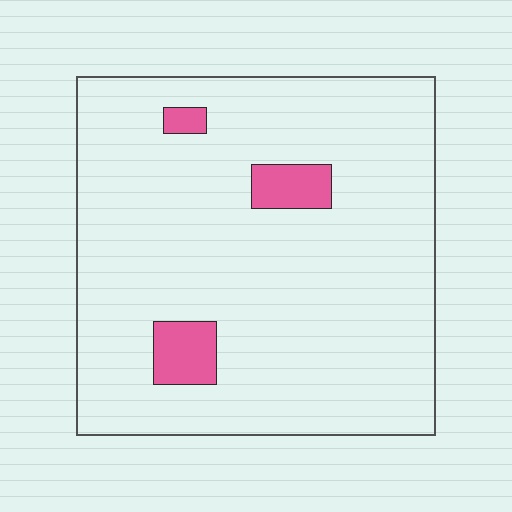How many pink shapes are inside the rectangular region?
3.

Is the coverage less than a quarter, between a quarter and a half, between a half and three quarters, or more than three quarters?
Less than a quarter.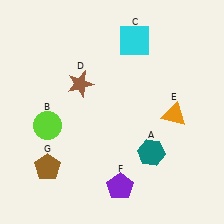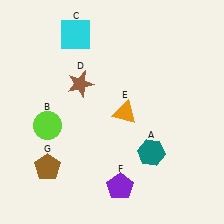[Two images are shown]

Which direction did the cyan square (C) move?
The cyan square (C) moved left.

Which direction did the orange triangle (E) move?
The orange triangle (E) moved left.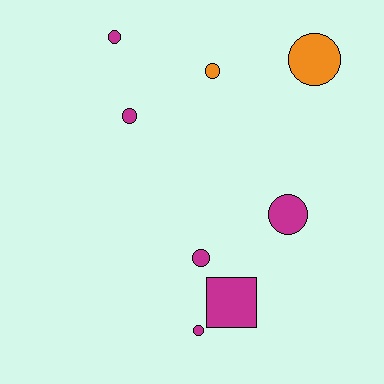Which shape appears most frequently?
Circle, with 7 objects.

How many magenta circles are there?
There are 5 magenta circles.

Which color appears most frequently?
Magenta, with 6 objects.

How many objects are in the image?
There are 8 objects.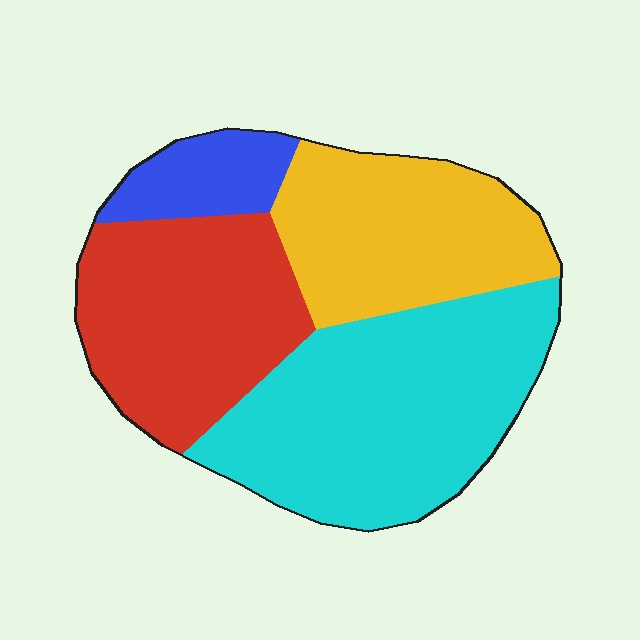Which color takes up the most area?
Cyan, at roughly 40%.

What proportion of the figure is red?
Red covers about 30% of the figure.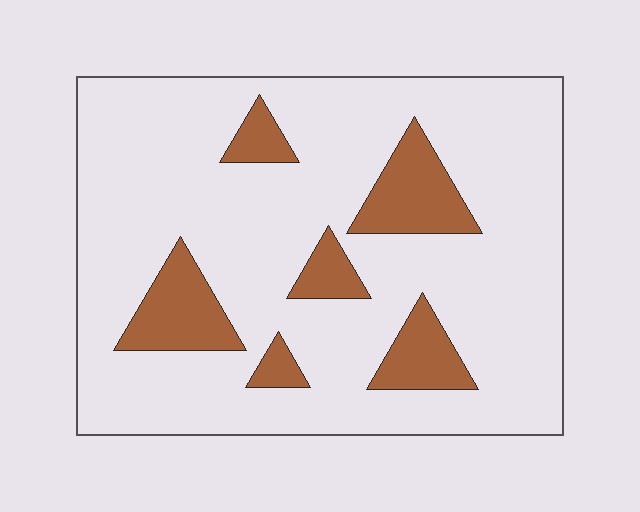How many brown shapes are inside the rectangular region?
6.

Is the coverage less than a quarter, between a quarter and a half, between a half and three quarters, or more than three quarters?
Less than a quarter.